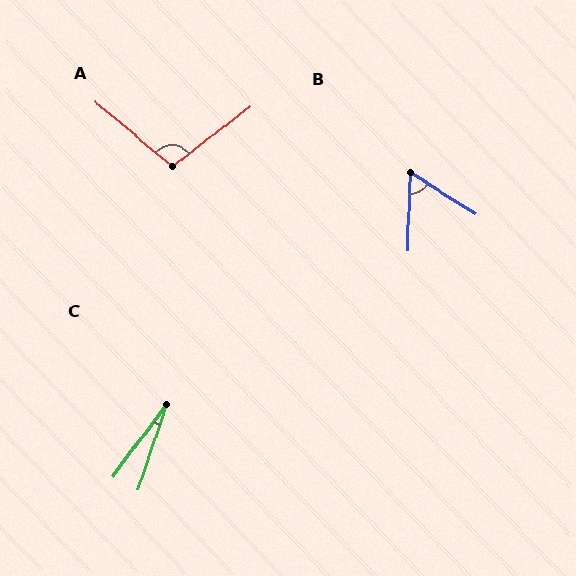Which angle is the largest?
A, at approximately 102 degrees.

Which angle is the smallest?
C, at approximately 18 degrees.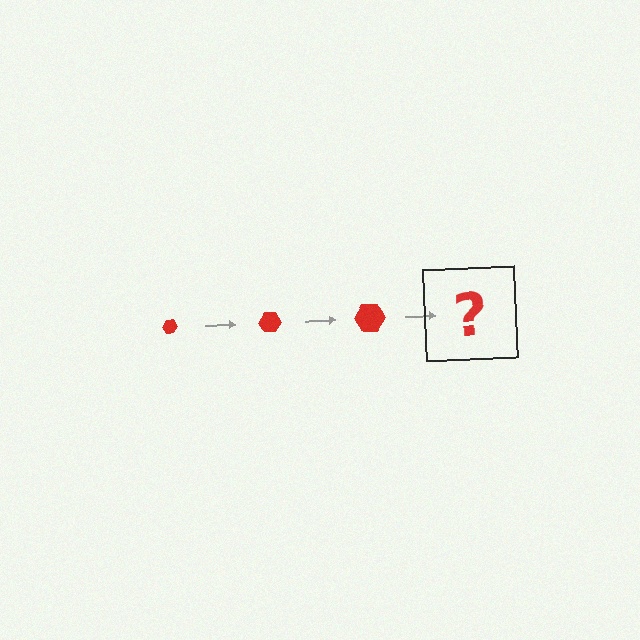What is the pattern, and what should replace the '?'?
The pattern is that the hexagon gets progressively larger each step. The '?' should be a red hexagon, larger than the previous one.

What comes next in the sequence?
The next element should be a red hexagon, larger than the previous one.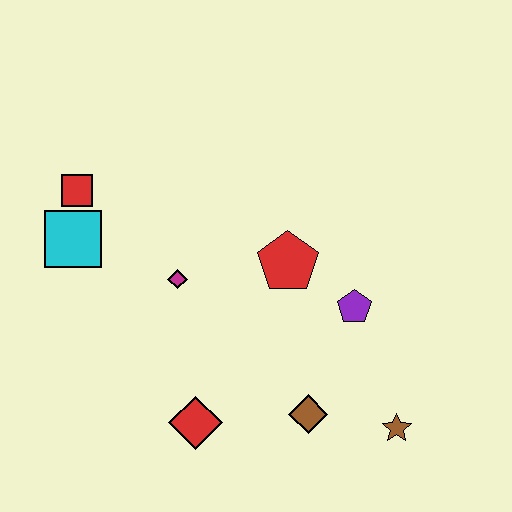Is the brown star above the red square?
No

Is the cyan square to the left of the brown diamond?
Yes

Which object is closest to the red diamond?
The brown diamond is closest to the red diamond.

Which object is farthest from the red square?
The brown star is farthest from the red square.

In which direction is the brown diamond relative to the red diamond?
The brown diamond is to the right of the red diamond.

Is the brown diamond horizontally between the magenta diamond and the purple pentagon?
Yes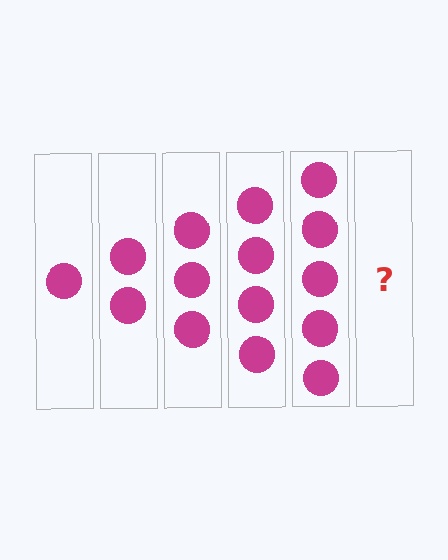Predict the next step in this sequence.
The next step is 6 circles.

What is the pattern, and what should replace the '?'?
The pattern is that each step adds one more circle. The '?' should be 6 circles.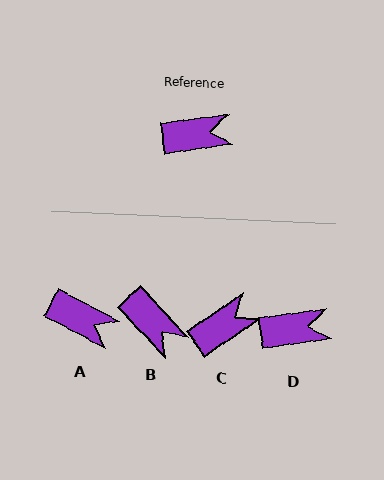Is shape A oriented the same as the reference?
No, it is off by about 36 degrees.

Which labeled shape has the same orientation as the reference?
D.